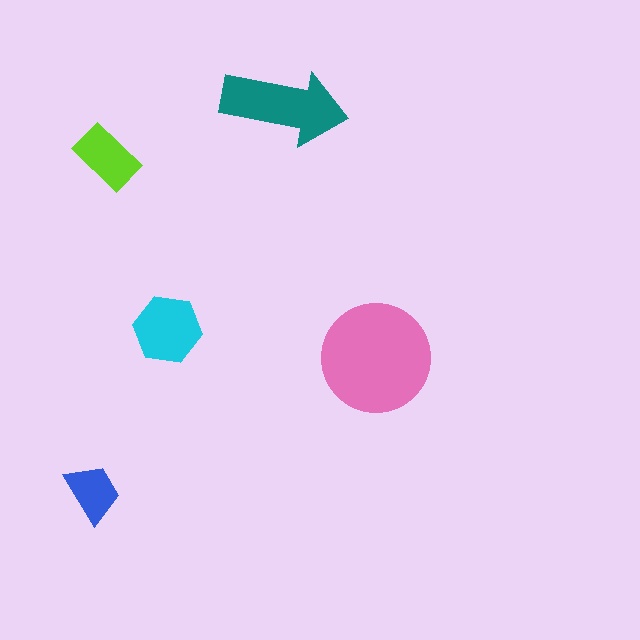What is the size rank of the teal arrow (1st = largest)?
2nd.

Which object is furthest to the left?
The blue trapezoid is leftmost.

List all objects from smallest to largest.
The blue trapezoid, the lime rectangle, the cyan hexagon, the teal arrow, the pink circle.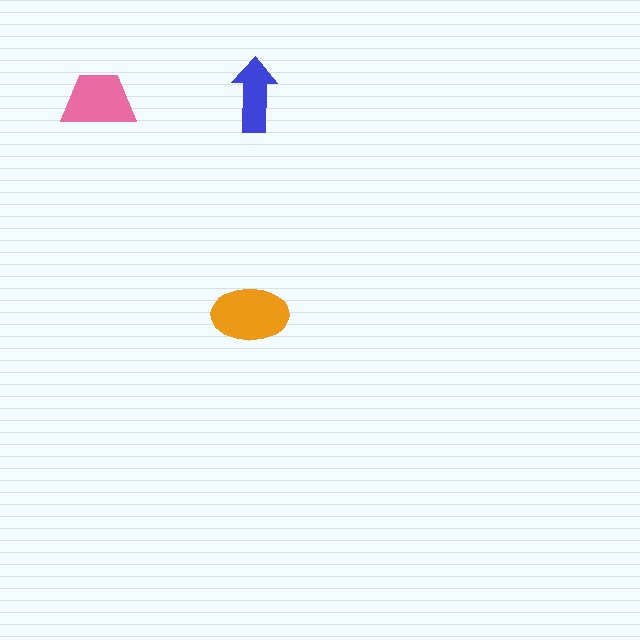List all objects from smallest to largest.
The blue arrow, the pink trapezoid, the orange ellipse.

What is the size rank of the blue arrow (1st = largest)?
3rd.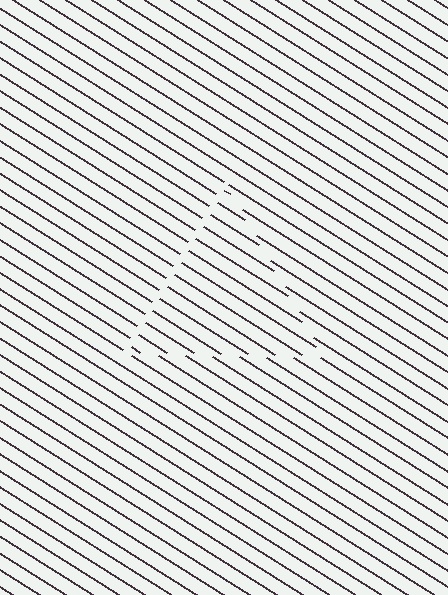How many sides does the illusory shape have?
3 sides — the line-ends trace a triangle.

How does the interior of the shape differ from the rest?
The interior of the shape contains the same grating, shifted by half a period — the contour is defined by the phase discontinuity where line-ends from the inner and outer gratings abut.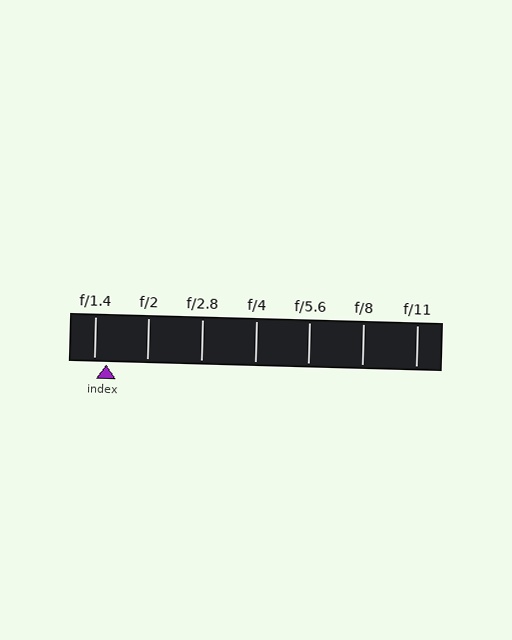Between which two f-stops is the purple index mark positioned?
The index mark is between f/1.4 and f/2.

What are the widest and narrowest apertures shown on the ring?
The widest aperture shown is f/1.4 and the narrowest is f/11.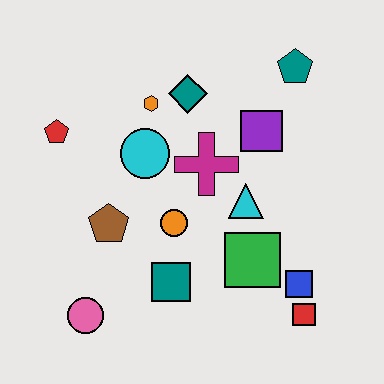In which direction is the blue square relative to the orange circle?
The blue square is to the right of the orange circle.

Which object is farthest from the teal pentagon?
The pink circle is farthest from the teal pentagon.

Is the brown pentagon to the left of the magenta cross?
Yes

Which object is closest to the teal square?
The orange circle is closest to the teal square.